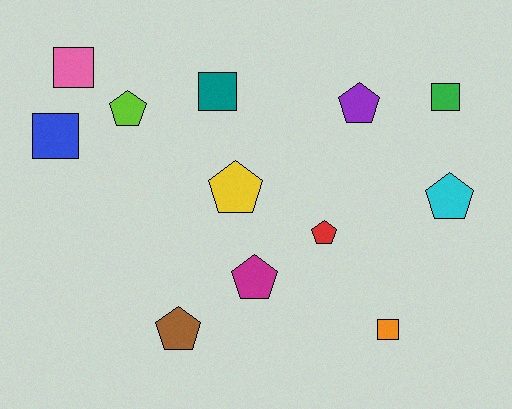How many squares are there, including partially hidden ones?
There are 5 squares.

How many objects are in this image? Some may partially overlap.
There are 12 objects.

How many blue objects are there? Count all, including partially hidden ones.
There is 1 blue object.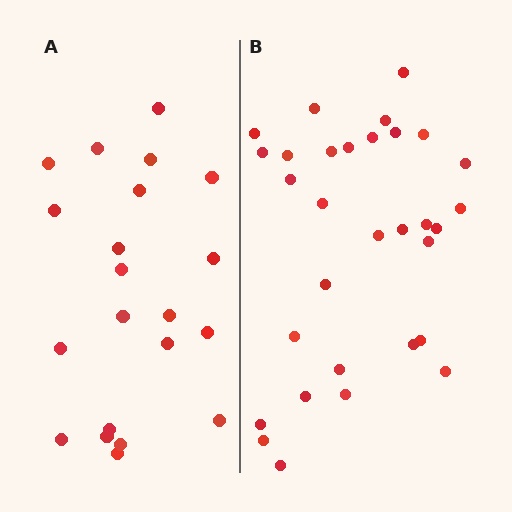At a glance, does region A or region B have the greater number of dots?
Region B (the right region) has more dots.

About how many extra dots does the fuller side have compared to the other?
Region B has roughly 10 or so more dots than region A.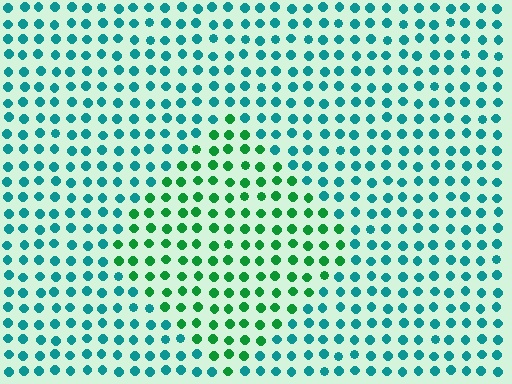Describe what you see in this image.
The image is filled with small teal elements in a uniform arrangement. A diamond-shaped region is visible where the elements are tinted to a slightly different hue, forming a subtle color boundary.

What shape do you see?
I see a diamond.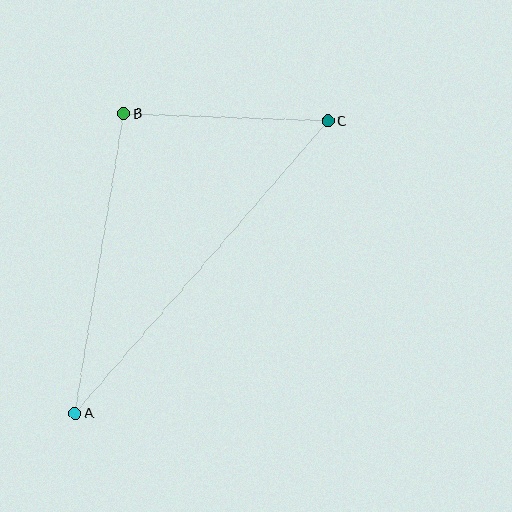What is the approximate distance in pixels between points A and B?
The distance between A and B is approximately 303 pixels.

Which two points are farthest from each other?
Points A and C are farthest from each other.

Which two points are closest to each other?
Points B and C are closest to each other.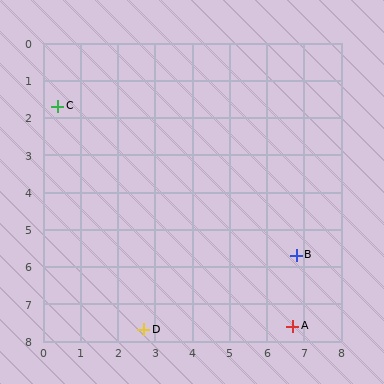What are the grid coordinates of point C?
Point C is at approximately (0.4, 1.7).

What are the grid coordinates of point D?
Point D is at approximately (2.7, 7.7).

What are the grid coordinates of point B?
Point B is at approximately (6.8, 5.7).